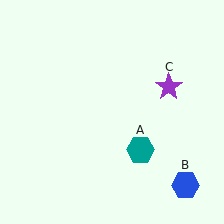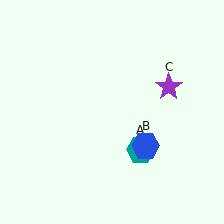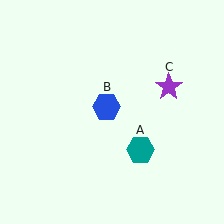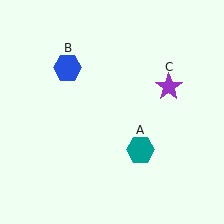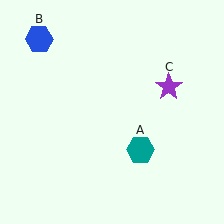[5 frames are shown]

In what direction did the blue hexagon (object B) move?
The blue hexagon (object B) moved up and to the left.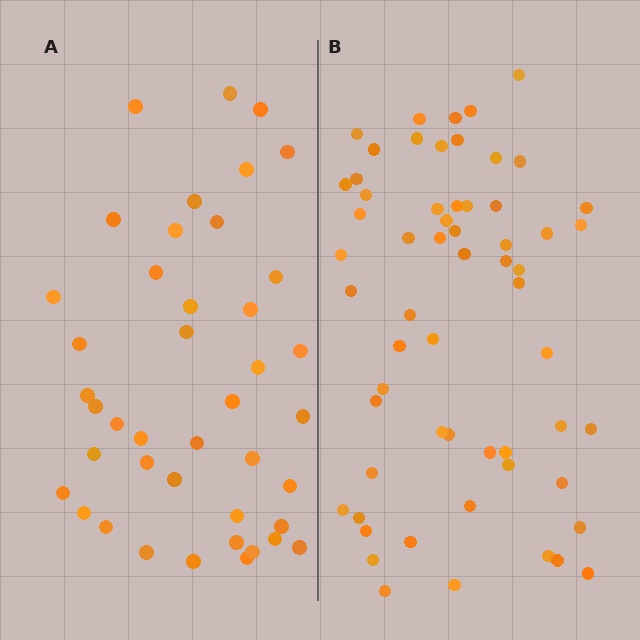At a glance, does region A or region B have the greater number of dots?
Region B (the right region) has more dots.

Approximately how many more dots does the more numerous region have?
Region B has approximately 20 more dots than region A.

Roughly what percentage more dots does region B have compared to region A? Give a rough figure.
About 45% more.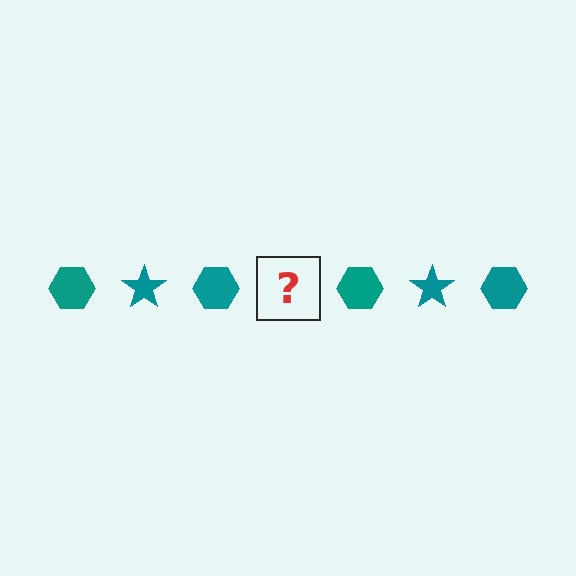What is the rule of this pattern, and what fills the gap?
The rule is that the pattern cycles through hexagon, star shapes in teal. The gap should be filled with a teal star.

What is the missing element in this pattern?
The missing element is a teal star.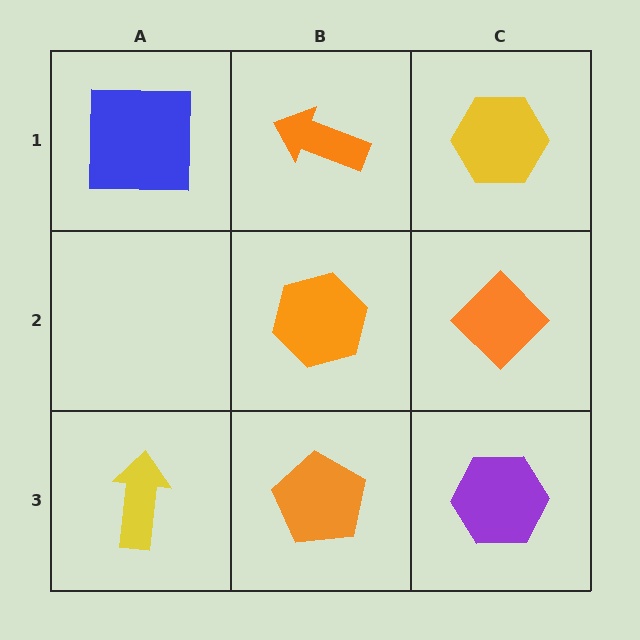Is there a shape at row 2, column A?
No, that cell is empty.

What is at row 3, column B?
An orange pentagon.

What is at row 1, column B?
An orange arrow.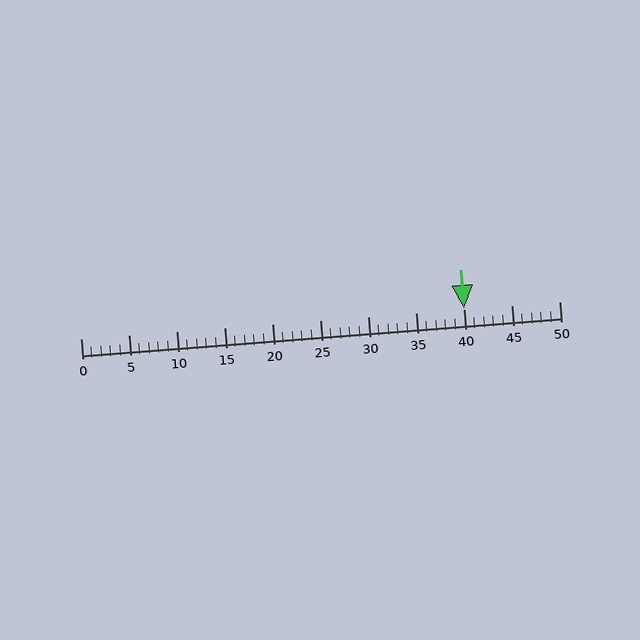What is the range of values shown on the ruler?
The ruler shows values from 0 to 50.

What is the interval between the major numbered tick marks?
The major tick marks are spaced 5 units apart.